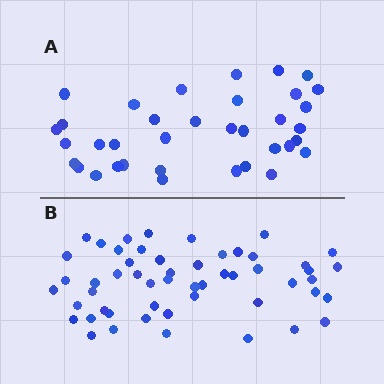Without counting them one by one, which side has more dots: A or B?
Region B (the bottom region) has more dots.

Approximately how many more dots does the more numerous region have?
Region B has approximately 15 more dots than region A.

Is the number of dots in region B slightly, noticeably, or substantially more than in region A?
Region B has substantially more. The ratio is roughly 1.5 to 1.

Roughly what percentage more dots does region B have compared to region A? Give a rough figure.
About 45% more.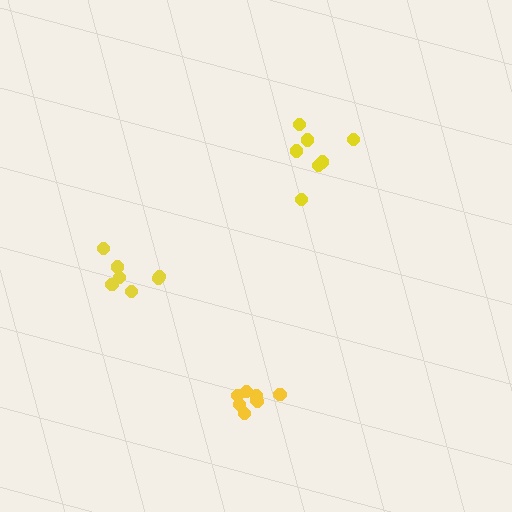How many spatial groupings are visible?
There are 3 spatial groupings.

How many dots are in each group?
Group 1: 7 dots, Group 2: 7 dots, Group 3: 8 dots (22 total).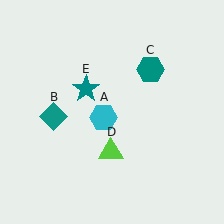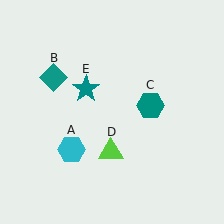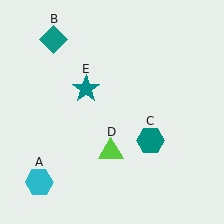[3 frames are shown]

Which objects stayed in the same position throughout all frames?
Lime triangle (object D) and teal star (object E) remained stationary.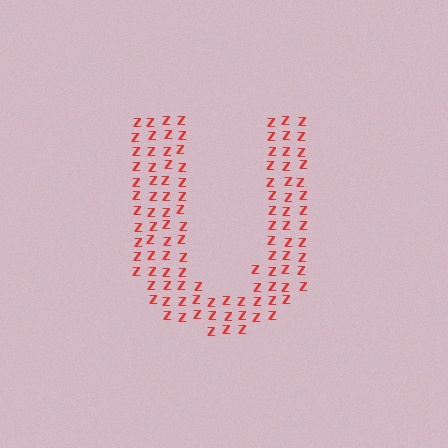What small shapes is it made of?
It is made of small letter Z's.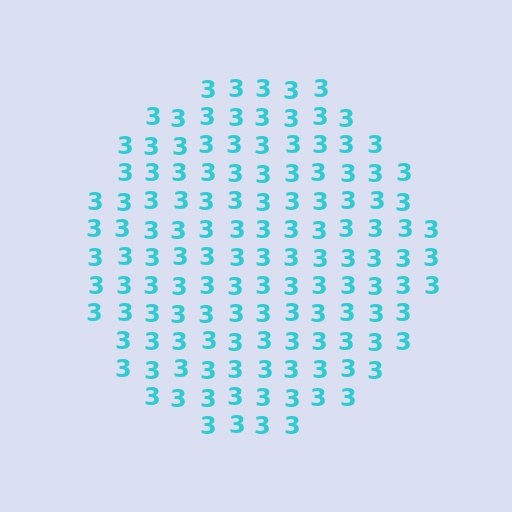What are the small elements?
The small elements are digit 3's.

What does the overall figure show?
The overall figure shows a circle.